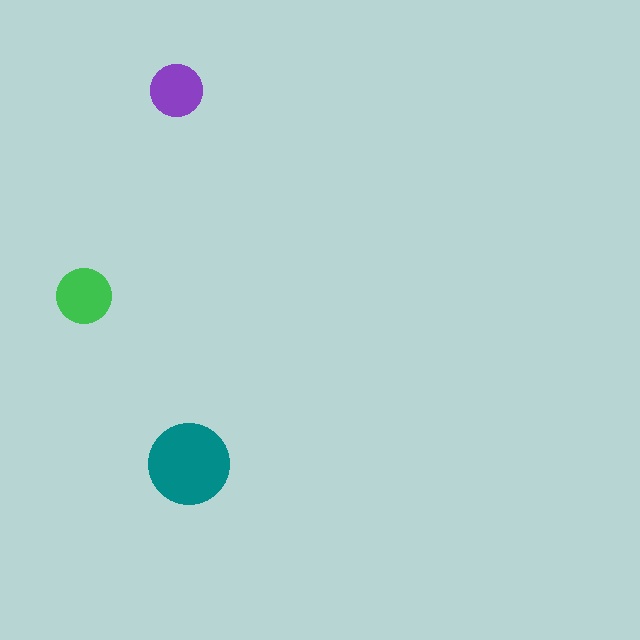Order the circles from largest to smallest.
the teal one, the green one, the purple one.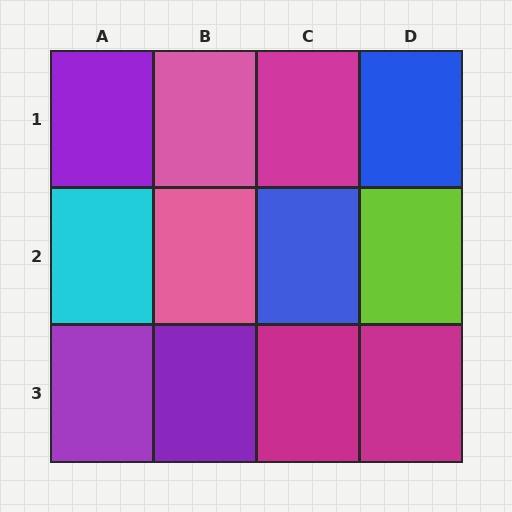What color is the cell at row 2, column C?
Blue.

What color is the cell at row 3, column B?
Purple.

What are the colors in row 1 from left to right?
Purple, pink, magenta, blue.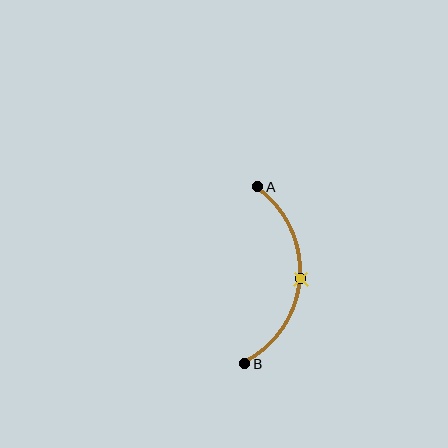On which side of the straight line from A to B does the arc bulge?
The arc bulges to the right of the straight line connecting A and B.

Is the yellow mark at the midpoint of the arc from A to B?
Yes. The yellow mark lies on the arc at equal arc-length from both A and B — it is the arc midpoint.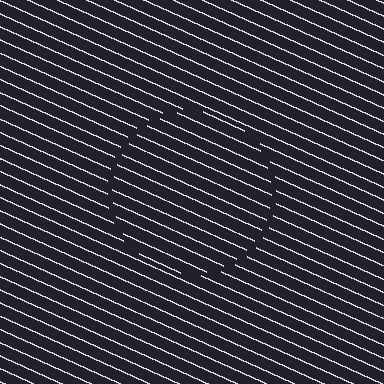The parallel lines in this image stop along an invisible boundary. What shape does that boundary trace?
An illusory circle. The interior of the shape contains the same grating, shifted by half a period — the contour is defined by the phase discontinuity where line-ends from the inner and outer gratings abut.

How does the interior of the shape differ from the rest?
The interior of the shape contains the same grating, shifted by half a period — the contour is defined by the phase discontinuity where line-ends from the inner and outer gratings abut.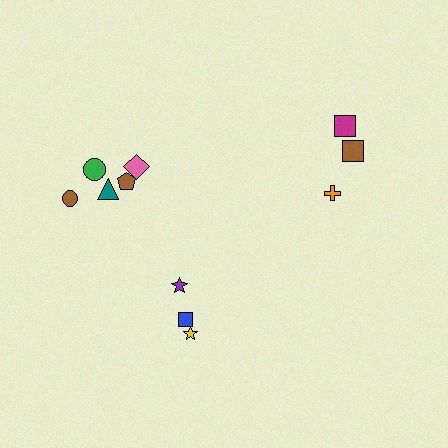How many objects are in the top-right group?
There are 3 objects.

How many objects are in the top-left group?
There are 5 objects.